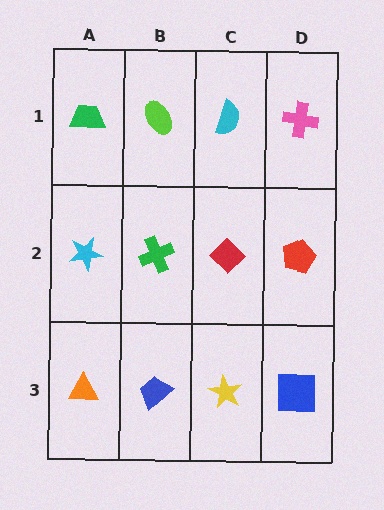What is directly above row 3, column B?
A green cross.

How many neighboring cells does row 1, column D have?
2.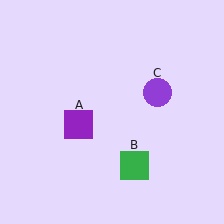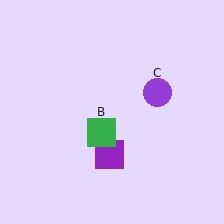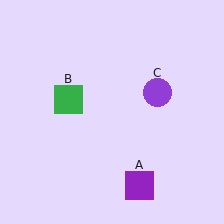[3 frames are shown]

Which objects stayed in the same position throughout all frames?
Purple circle (object C) remained stationary.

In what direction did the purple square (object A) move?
The purple square (object A) moved down and to the right.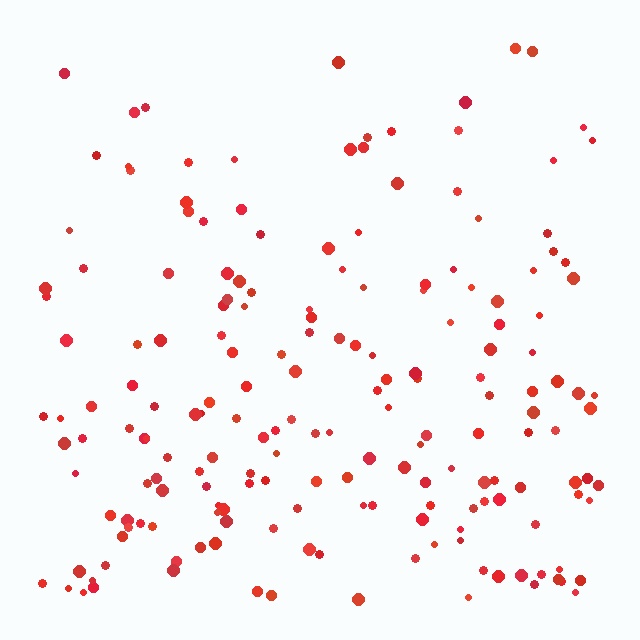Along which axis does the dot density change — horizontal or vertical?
Vertical.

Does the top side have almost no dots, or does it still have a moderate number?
Still a moderate number, just noticeably fewer than the bottom.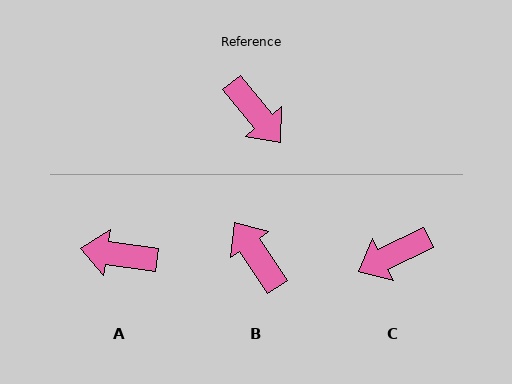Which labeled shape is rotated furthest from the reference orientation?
B, about 174 degrees away.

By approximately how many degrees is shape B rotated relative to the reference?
Approximately 174 degrees counter-clockwise.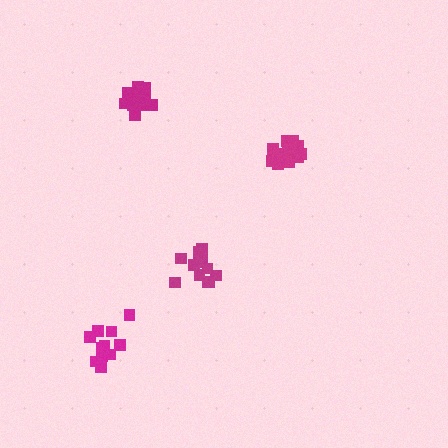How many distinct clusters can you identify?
There are 4 distinct clusters.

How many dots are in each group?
Group 1: 13 dots, Group 2: 14 dots, Group 3: 12 dots, Group 4: 12 dots (51 total).